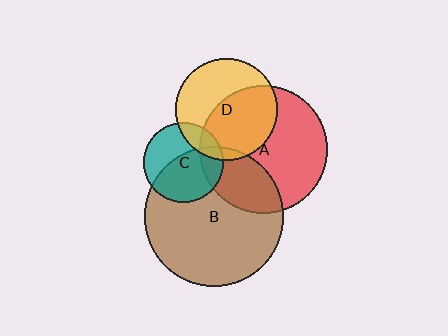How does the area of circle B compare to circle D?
Approximately 1.9 times.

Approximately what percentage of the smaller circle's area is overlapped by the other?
Approximately 55%.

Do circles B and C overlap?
Yes.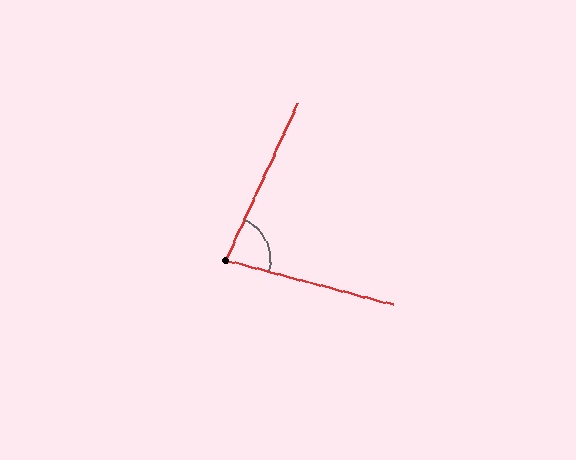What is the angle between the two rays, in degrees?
Approximately 80 degrees.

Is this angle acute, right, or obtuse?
It is acute.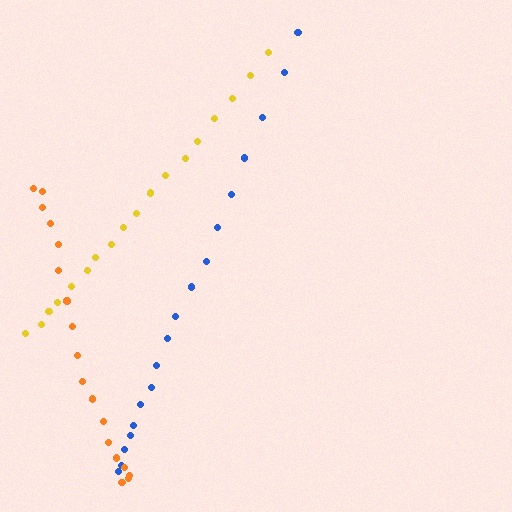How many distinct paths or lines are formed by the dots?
There are 3 distinct paths.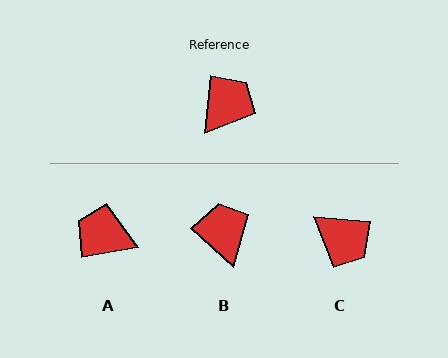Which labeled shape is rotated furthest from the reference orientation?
A, about 105 degrees away.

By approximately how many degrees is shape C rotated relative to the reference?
Approximately 89 degrees clockwise.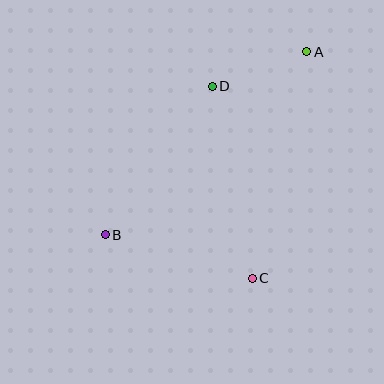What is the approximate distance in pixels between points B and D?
The distance between B and D is approximately 183 pixels.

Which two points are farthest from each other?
Points A and B are farthest from each other.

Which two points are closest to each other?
Points A and D are closest to each other.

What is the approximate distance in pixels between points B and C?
The distance between B and C is approximately 153 pixels.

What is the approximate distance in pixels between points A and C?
The distance between A and C is approximately 233 pixels.